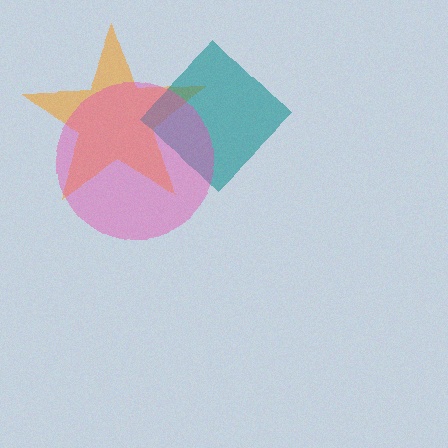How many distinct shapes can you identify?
There are 3 distinct shapes: an orange star, a teal diamond, a pink circle.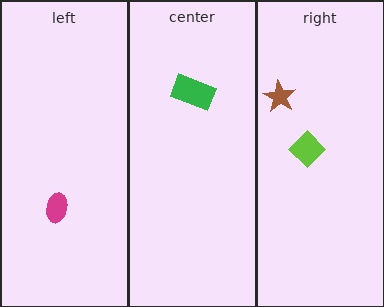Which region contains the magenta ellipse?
The left region.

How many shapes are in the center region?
1.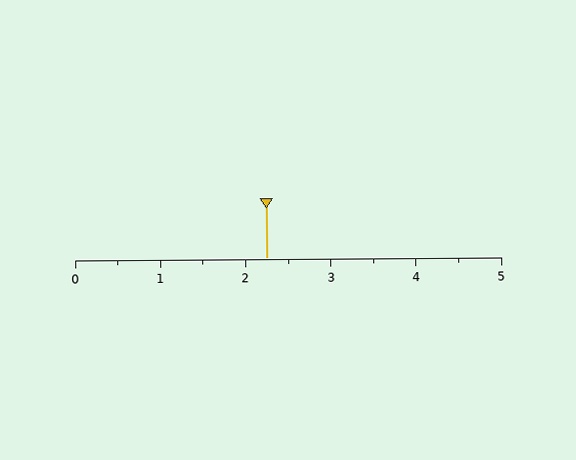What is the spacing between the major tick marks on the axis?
The major ticks are spaced 1 apart.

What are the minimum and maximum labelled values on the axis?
The axis runs from 0 to 5.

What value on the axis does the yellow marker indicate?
The marker indicates approximately 2.2.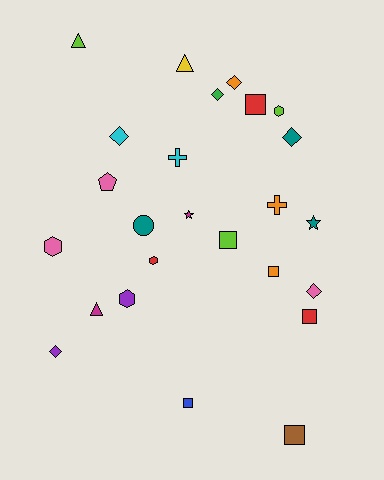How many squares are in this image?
There are 6 squares.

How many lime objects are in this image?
There are 3 lime objects.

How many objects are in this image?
There are 25 objects.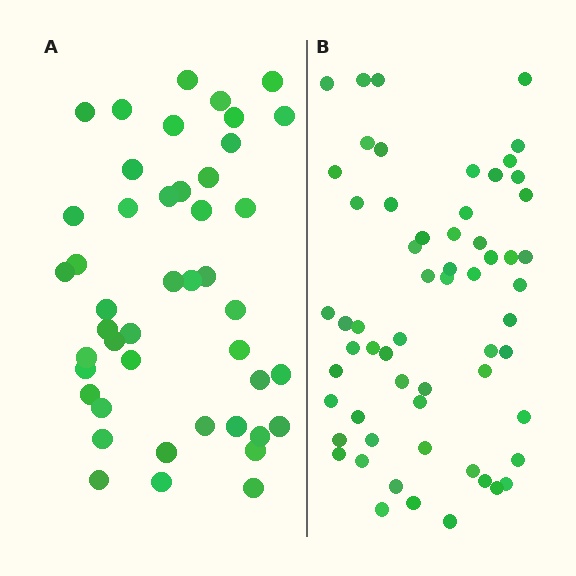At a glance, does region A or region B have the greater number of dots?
Region B (the right region) has more dots.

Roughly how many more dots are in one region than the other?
Region B has approximately 15 more dots than region A.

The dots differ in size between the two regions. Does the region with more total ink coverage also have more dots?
No. Region A has more total ink coverage because its dots are larger, but region B actually contains more individual dots. Total area can be misleading — the number of items is what matters here.